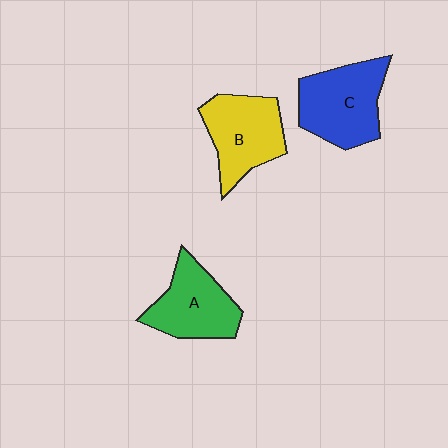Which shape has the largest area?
Shape C (blue).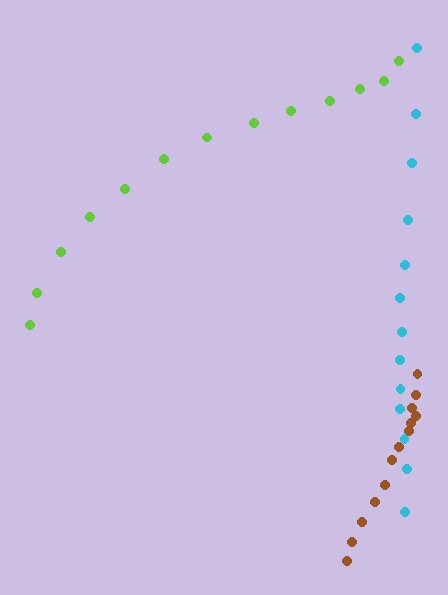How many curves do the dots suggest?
There are 3 distinct paths.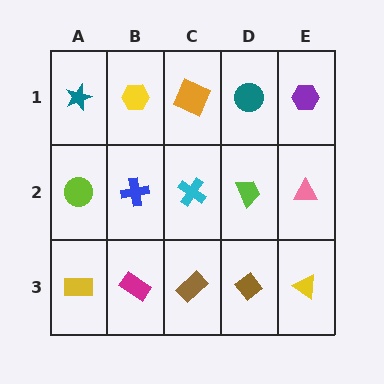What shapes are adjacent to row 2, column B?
A yellow hexagon (row 1, column B), a magenta rectangle (row 3, column B), a lime circle (row 2, column A), a cyan cross (row 2, column C).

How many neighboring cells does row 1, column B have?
3.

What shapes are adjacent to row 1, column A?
A lime circle (row 2, column A), a yellow hexagon (row 1, column B).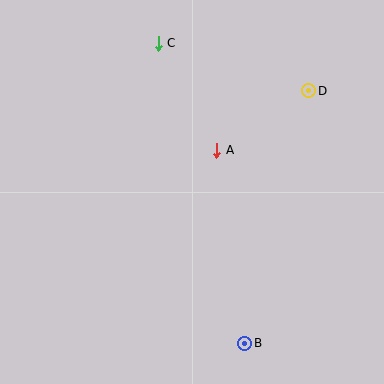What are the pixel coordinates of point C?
Point C is at (158, 43).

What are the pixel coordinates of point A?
Point A is at (217, 150).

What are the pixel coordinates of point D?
Point D is at (309, 91).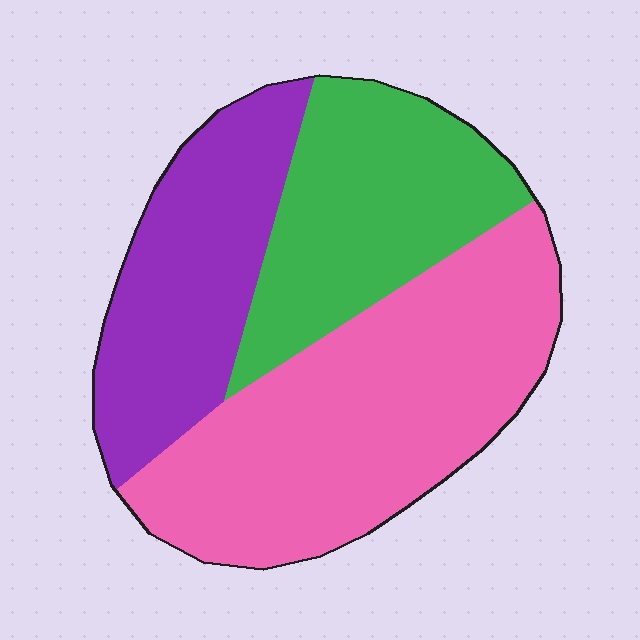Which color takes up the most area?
Pink, at roughly 45%.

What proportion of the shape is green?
Green covers around 25% of the shape.